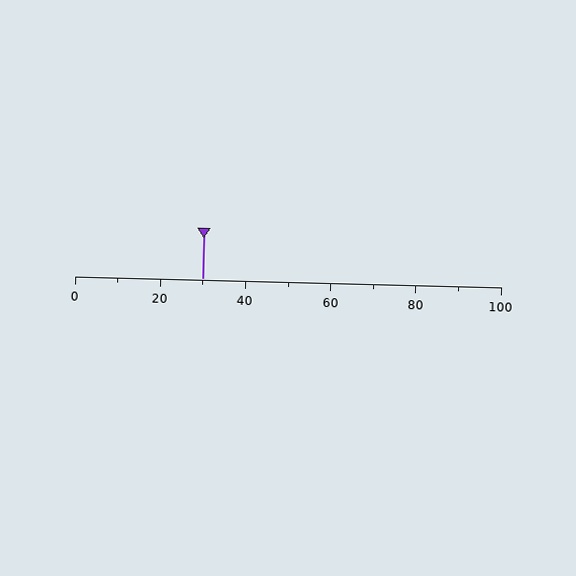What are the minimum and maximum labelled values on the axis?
The axis runs from 0 to 100.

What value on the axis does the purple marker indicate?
The marker indicates approximately 30.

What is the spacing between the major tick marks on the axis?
The major ticks are spaced 20 apart.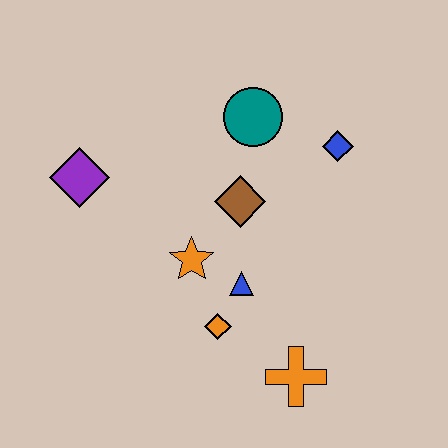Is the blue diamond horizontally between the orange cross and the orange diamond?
No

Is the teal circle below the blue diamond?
No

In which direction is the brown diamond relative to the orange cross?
The brown diamond is above the orange cross.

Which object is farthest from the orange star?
The blue diamond is farthest from the orange star.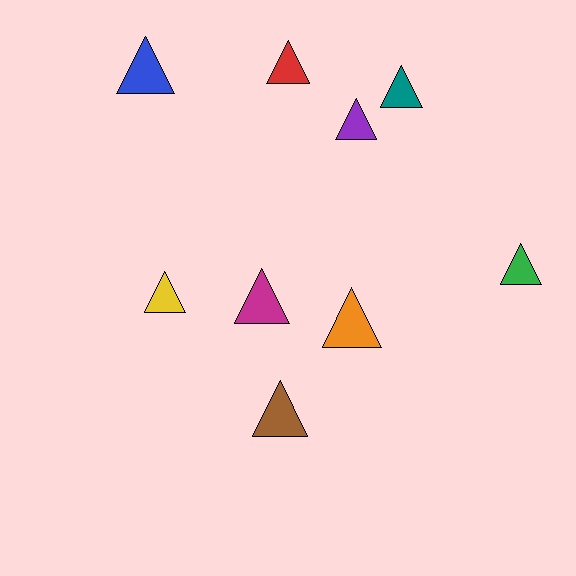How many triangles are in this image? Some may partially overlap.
There are 9 triangles.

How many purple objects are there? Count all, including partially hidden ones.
There is 1 purple object.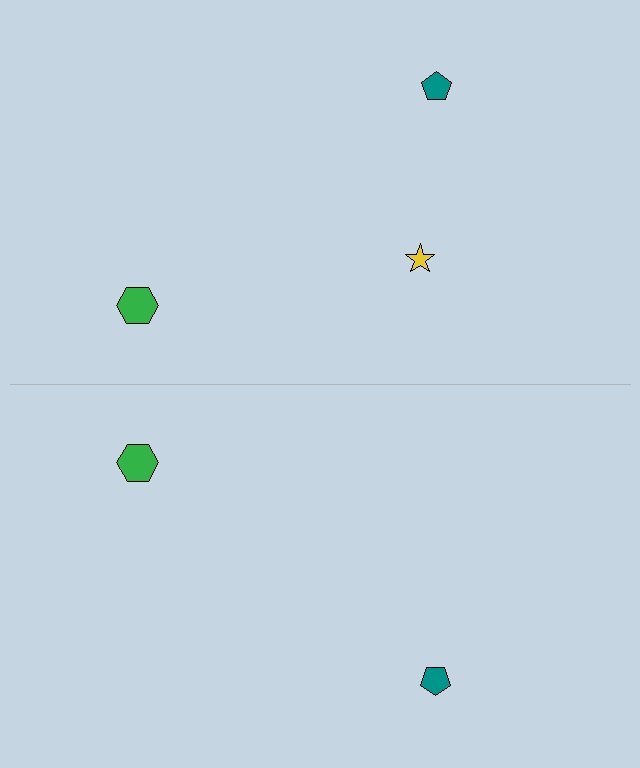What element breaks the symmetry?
A yellow star is missing from the bottom side.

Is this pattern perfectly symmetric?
No, the pattern is not perfectly symmetric. A yellow star is missing from the bottom side.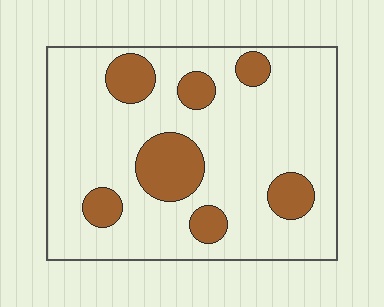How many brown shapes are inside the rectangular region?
7.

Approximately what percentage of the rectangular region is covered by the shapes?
Approximately 20%.